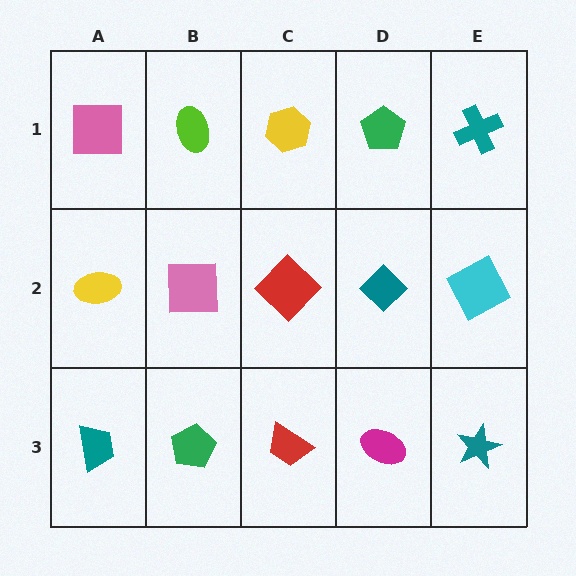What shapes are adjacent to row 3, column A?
A yellow ellipse (row 2, column A), a green pentagon (row 3, column B).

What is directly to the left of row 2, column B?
A yellow ellipse.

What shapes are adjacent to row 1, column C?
A red diamond (row 2, column C), a lime ellipse (row 1, column B), a green pentagon (row 1, column D).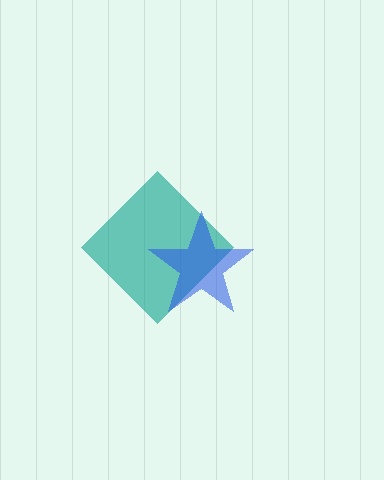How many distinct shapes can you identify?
There are 2 distinct shapes: a teal diamond, a blue star.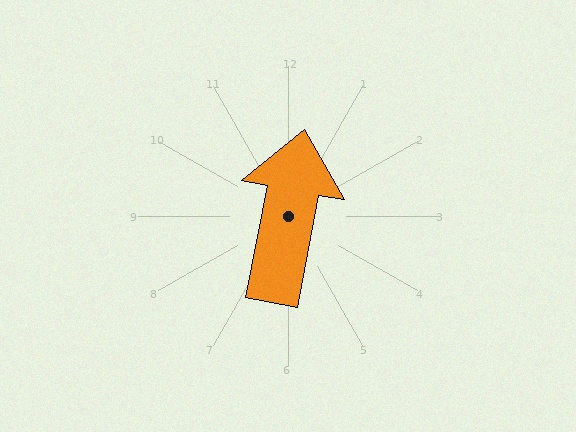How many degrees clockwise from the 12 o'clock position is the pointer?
Approximately 11 degrees.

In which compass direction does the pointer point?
North.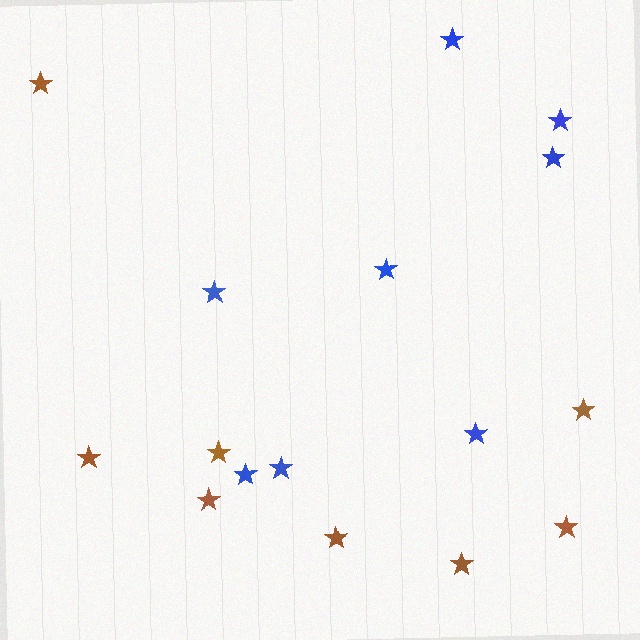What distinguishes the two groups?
There are 2 groups: one group of brown stars (8) and one group of blue stars (8).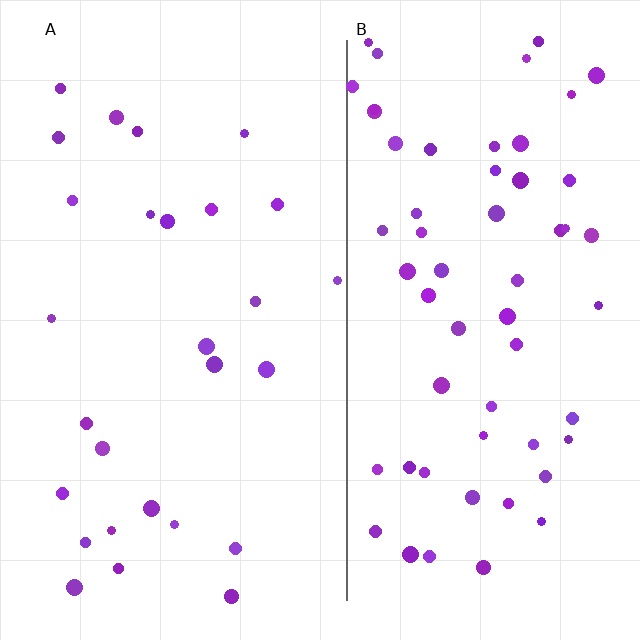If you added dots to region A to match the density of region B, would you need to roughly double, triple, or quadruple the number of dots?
Approximately double.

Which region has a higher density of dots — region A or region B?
B (the right).